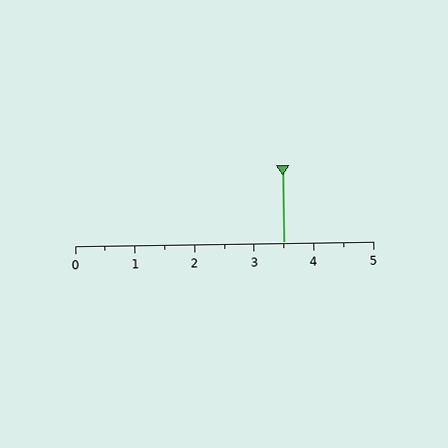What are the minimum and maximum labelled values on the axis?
The axis runs from 0 to 5.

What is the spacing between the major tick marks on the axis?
The major ticks are spaced 1 apart.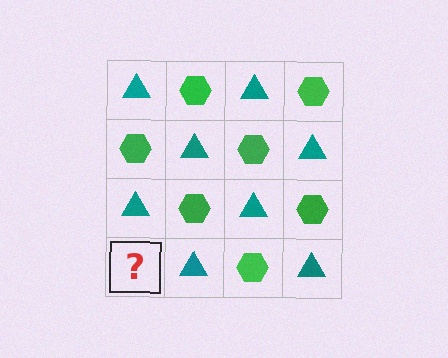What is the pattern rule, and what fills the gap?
The rule is that it alternates teal triangle and green hexagon in a checkerboard pattern. The gap should be filled with a green hexagon.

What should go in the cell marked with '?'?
The missing cell should contain a green hexagon.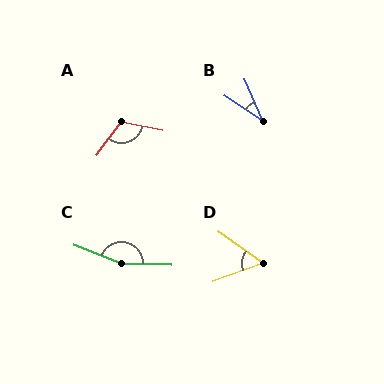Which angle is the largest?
C, at approximately 160 degrees.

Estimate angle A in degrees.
Approximately 116 degrees.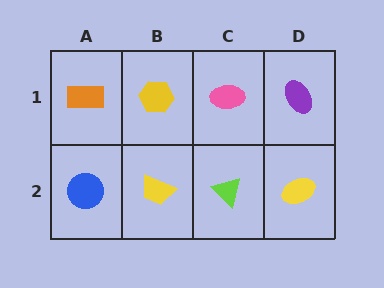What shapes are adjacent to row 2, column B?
A yellow hexagon (row 1, column B), a blue circle (row 2, column A), a lime triangle (row 2, column C).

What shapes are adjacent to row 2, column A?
An orange rectangle (row 1, column A), a yellow trapezoid (row 2, column B).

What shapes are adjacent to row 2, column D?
A purple ellipse (row 1, column D), a lime triangle (row 2, column C).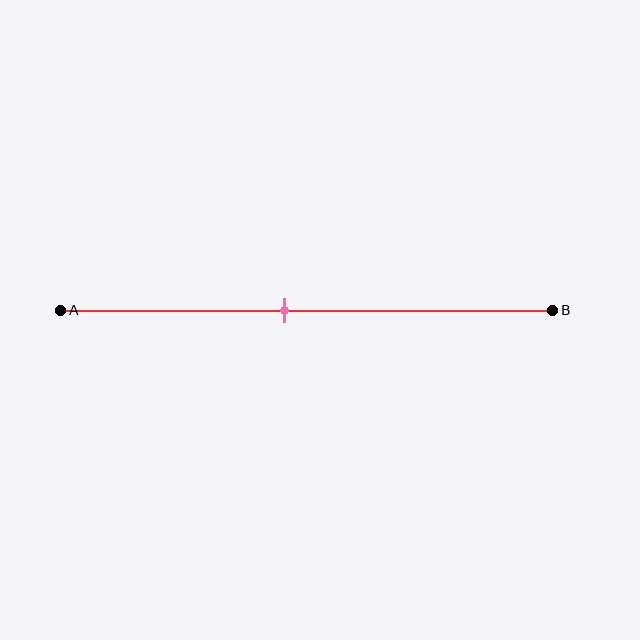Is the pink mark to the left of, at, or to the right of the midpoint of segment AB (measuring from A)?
The pink mark is to the left of the midpoint of segment AB.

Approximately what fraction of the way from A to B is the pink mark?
The pink mark is approximately 45% of the way from A to B.